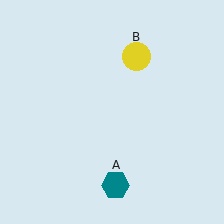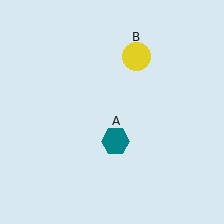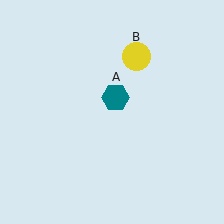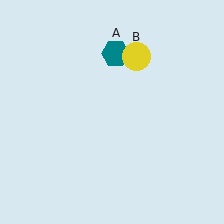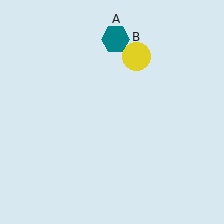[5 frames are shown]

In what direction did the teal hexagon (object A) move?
The teal hexagon (object A) moved up.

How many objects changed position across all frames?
1 object changed position: teal hexagon (object A).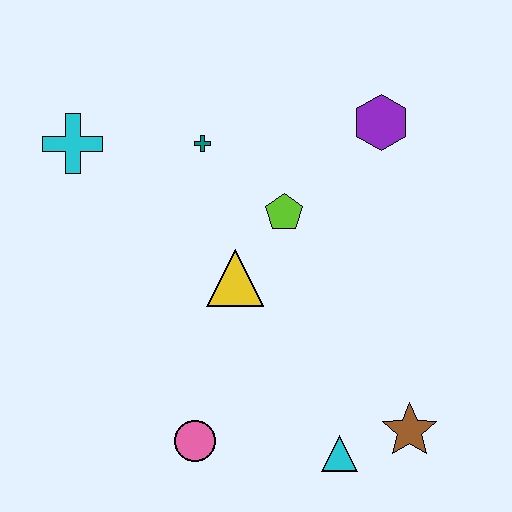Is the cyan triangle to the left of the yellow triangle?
No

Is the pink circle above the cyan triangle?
Yes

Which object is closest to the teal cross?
The lime pentagon is closest to the teal cross.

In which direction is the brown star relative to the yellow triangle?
The brown star is to the right of the yellow triangle.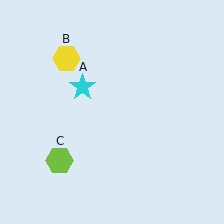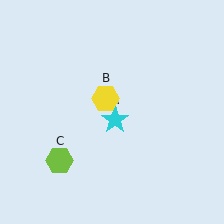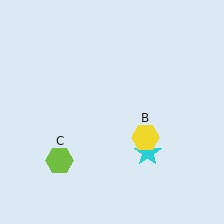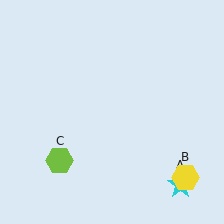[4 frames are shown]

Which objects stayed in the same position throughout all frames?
Lime hexagon (object C) remained stationary.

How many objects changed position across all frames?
2 objects changed position: cyan star (object A), yellow hexagon (object B).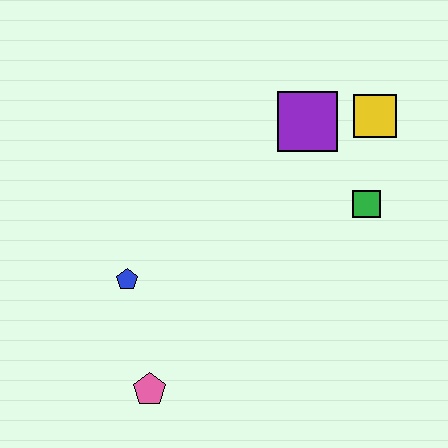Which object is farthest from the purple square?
The pink pentagon is farthest from the purple square.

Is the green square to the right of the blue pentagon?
Yes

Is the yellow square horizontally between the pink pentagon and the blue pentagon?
No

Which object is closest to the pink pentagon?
The blue pentagon is closest to the pink pentagon.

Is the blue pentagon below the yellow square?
Yes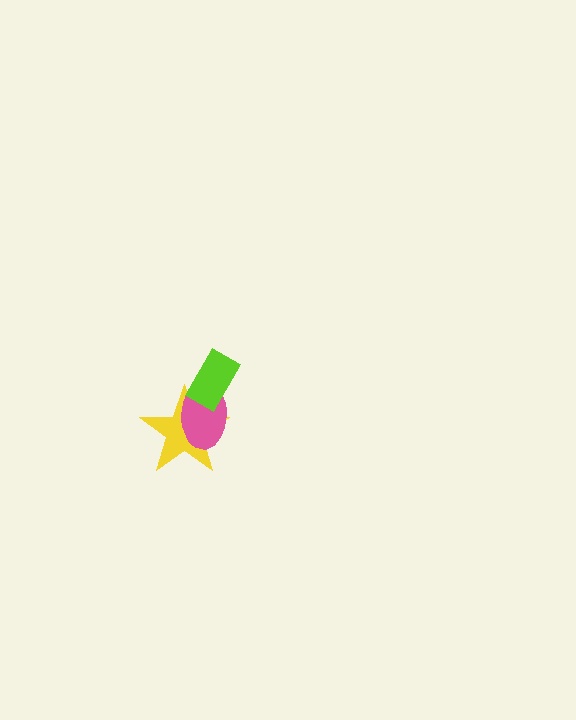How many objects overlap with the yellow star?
2 objects overlap with the yellow star.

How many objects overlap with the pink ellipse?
2 objects overlap with the pink ellipse.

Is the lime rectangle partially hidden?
No, no other shape covers it.